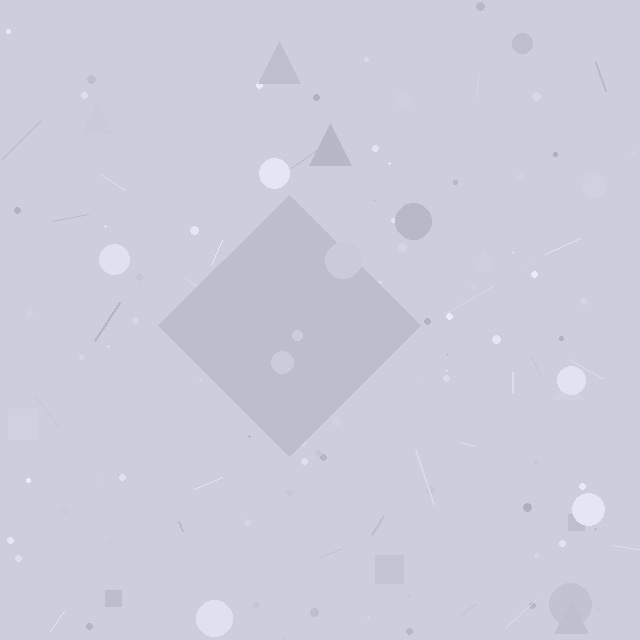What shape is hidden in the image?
A diamond is hidden in the image.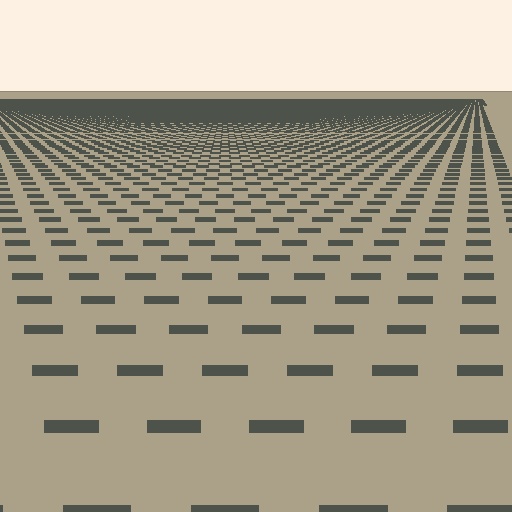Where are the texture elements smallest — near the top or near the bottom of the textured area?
Near the top.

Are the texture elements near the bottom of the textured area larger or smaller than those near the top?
Larger. Near the bottom, elements are closer to the viewer and appear at a bigger on-screen size.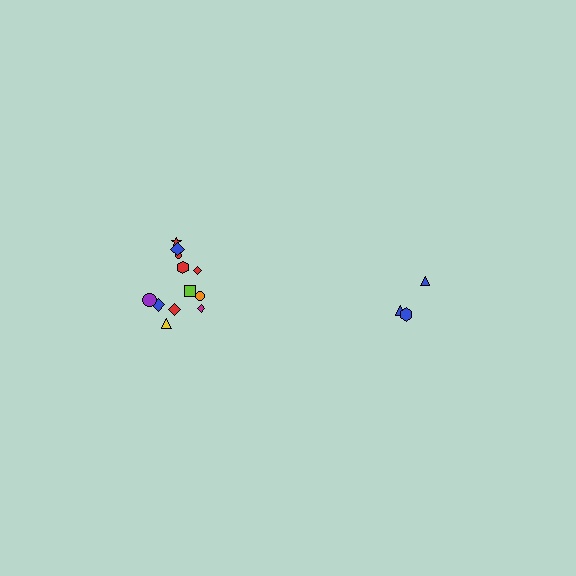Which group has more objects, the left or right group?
The left group.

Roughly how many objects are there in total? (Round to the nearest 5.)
Roughly 15 objects in total.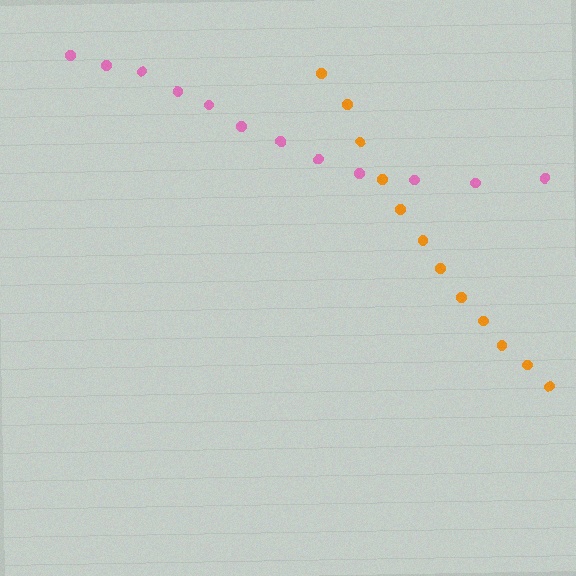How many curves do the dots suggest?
There are 2 distinct paths.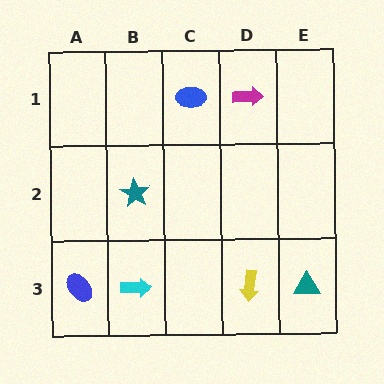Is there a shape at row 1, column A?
No, that cell is empty.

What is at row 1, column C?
A blue ellipse.